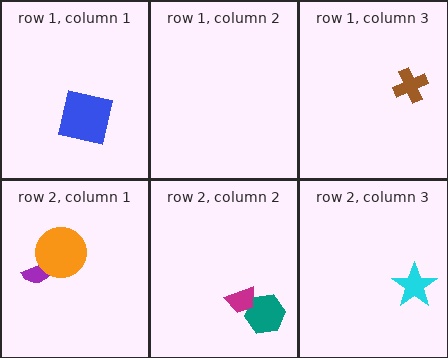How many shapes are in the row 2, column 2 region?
2.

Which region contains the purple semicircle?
The row 2, column 1 region.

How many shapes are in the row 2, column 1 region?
2.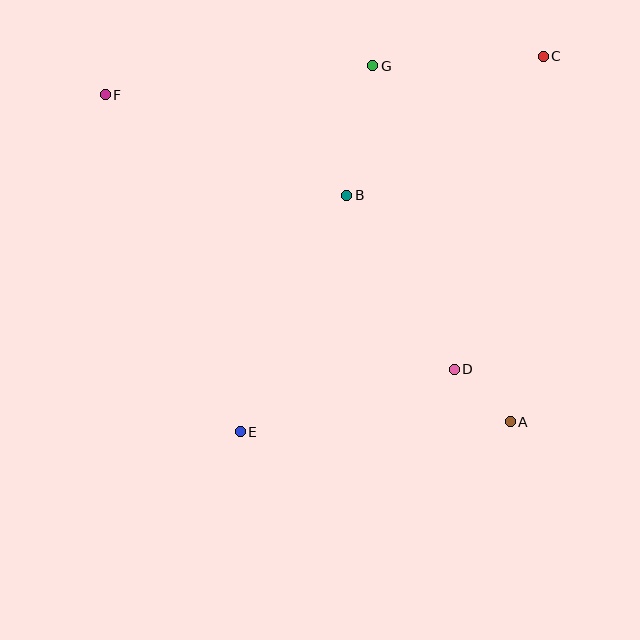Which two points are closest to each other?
Points A and D are closest to each other.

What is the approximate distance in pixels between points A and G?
The distance between A and G is approximately 382 pixels.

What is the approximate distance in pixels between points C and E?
The distance between C and E is approximately 482 pixels.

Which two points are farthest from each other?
Points A and F are farthest from each other.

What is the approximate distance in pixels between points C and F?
The distance between C and F is approximately 440 pixels.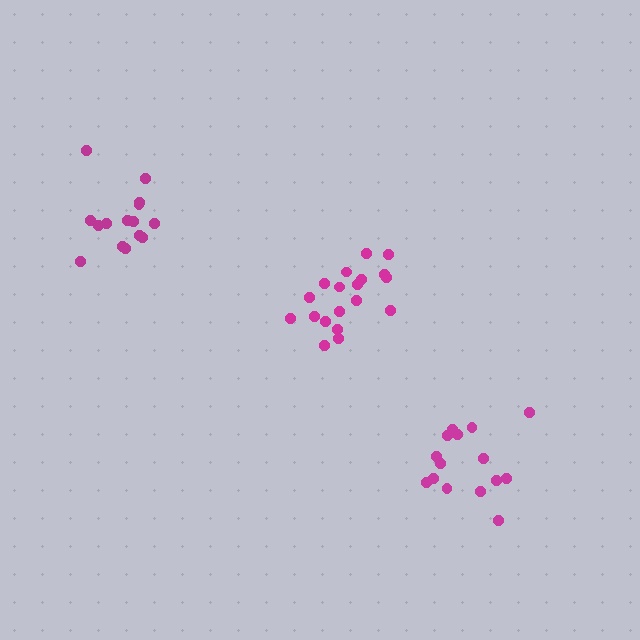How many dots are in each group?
Group 1: 19 dots, Group 2: 15 dots, Group 3: 15 dots (49 total).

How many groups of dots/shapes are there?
There are 3 groups.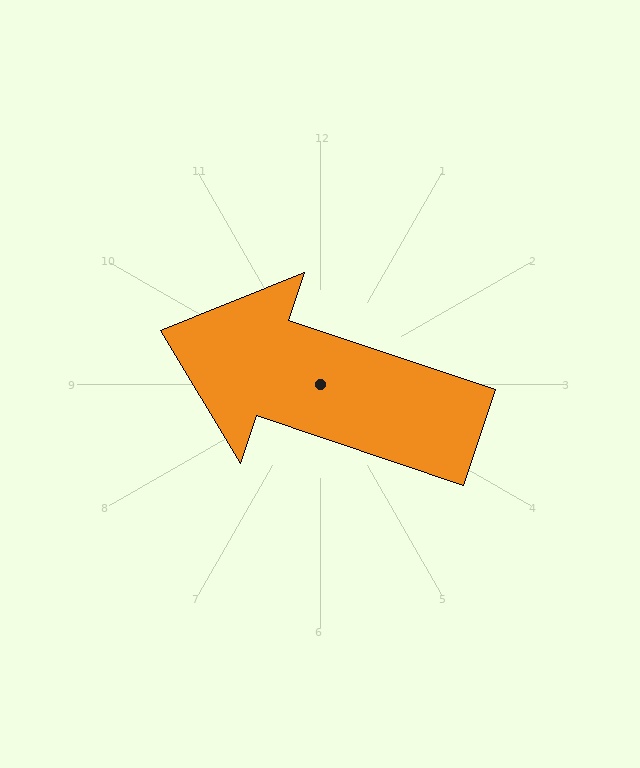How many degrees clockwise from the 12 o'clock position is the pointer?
Approximately 289 degrees.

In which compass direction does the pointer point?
West.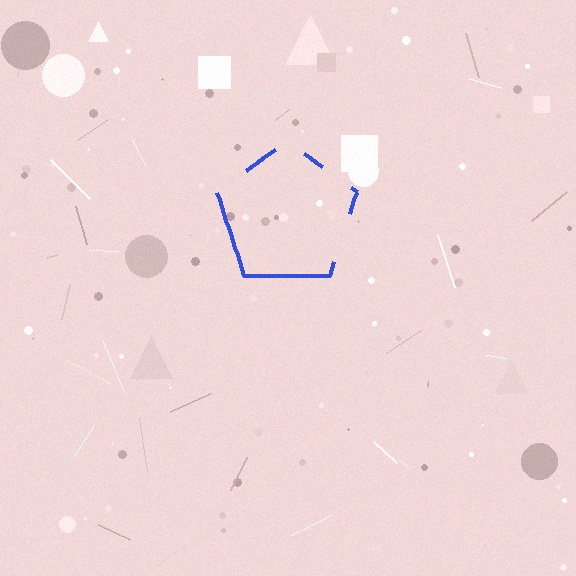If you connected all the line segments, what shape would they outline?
They would outline a pentagon.